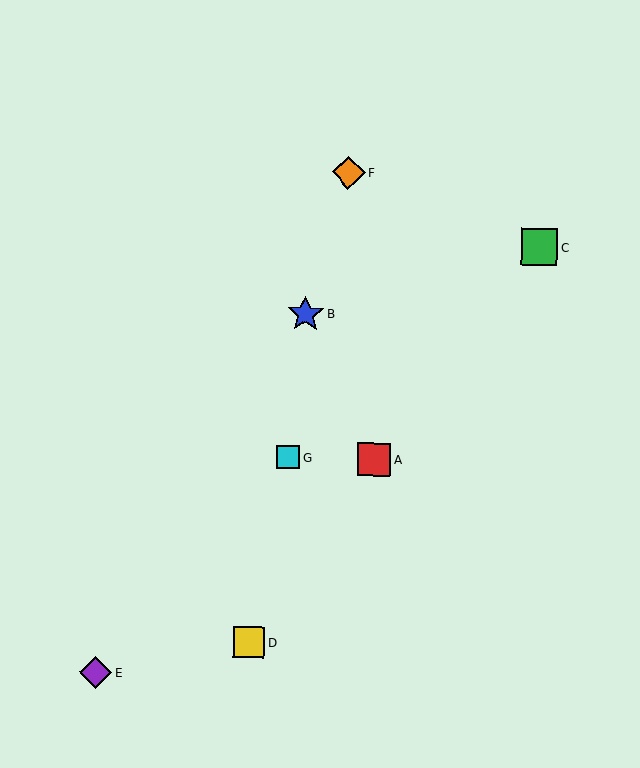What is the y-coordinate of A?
Object A is at y≈459.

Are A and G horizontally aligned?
Yes, both are at y≈459.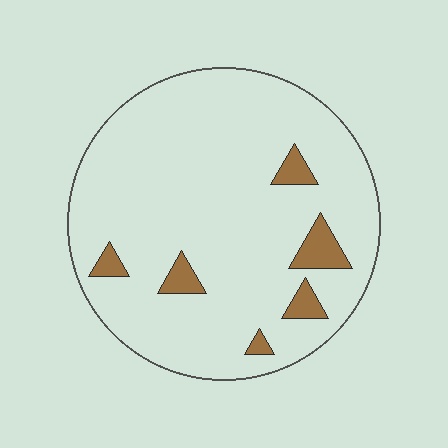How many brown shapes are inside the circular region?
6.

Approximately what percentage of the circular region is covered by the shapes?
Approximately 10%.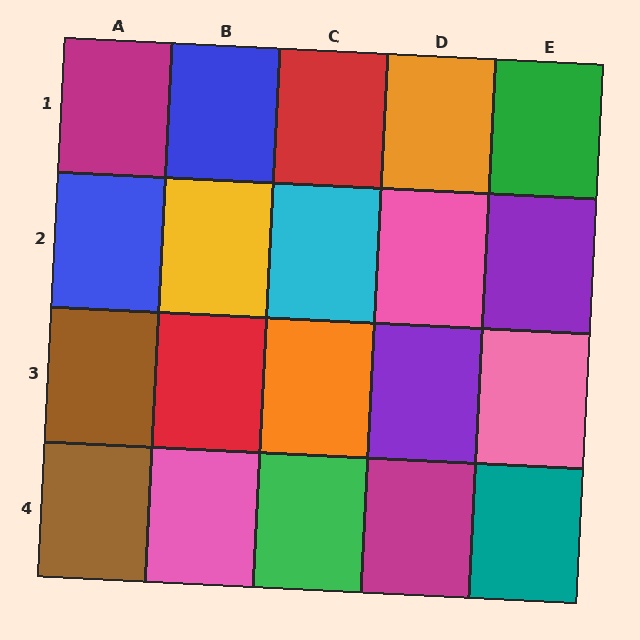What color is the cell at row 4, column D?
Magenta.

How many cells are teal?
1 cell is teal.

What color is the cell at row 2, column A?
Blue.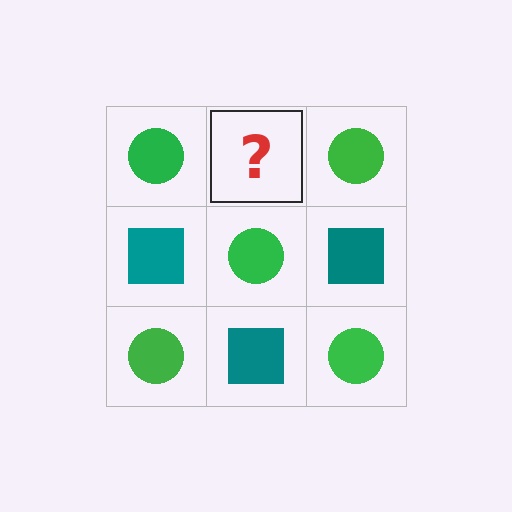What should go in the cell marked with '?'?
The missing cell should contain a teal square.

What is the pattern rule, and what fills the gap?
The rule is that it alternates green circle and teal square in a checkerboard pattern. The gap should be filled with a teal square.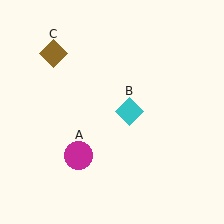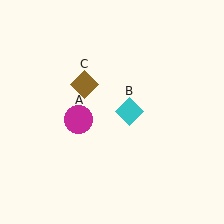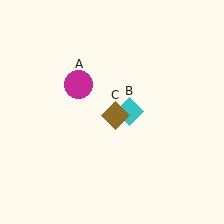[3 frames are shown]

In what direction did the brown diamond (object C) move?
The brown diamond (object C) moved down and to the right.